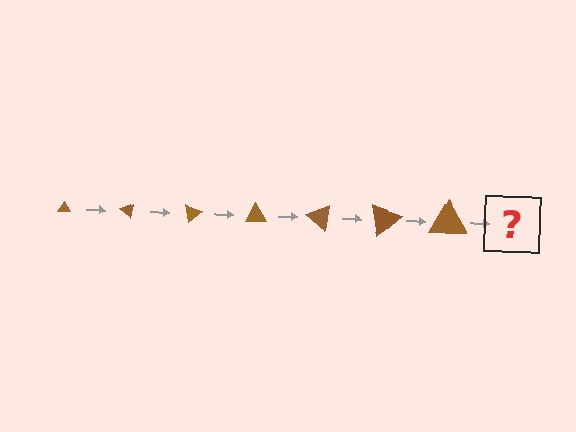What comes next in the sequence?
The next element should be a triangle, larger than the previous one and rotated 280 degrees from the start.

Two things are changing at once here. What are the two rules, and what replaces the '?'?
The two rules are that the triangle grows larger each step and it rotates 40 degrees each step. The '?' should be a triangle, larger than the previous one and rotated 280 degrees from the start.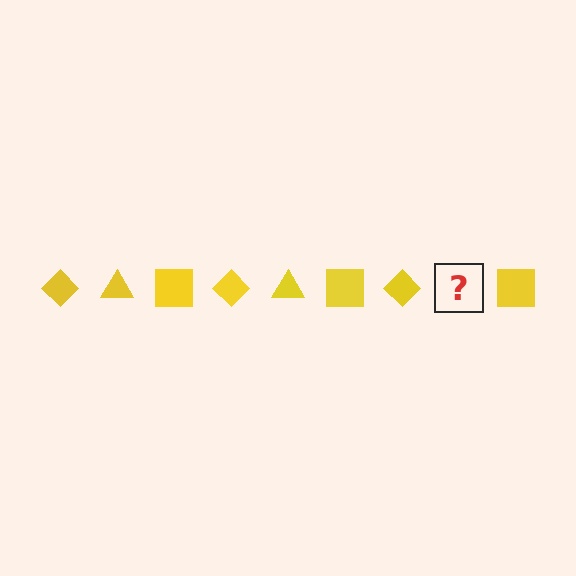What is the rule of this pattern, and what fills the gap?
The rule is that the pattern cycles through diamond, triangle, square shapes in yellow. The gap should be filled with a yellow triangle.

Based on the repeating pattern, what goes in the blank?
The blank should be a yellow triangle.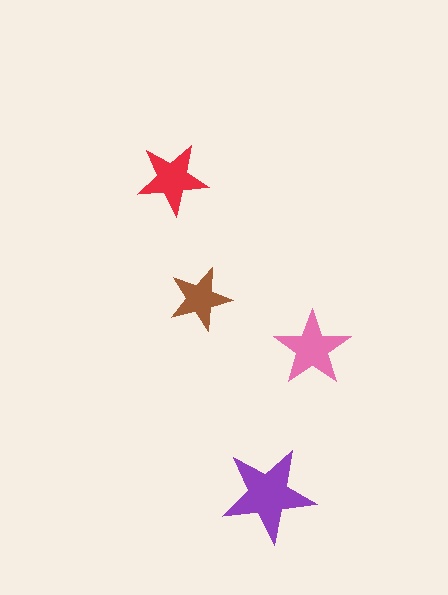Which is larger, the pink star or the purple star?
The purple one.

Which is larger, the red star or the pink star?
The pink one.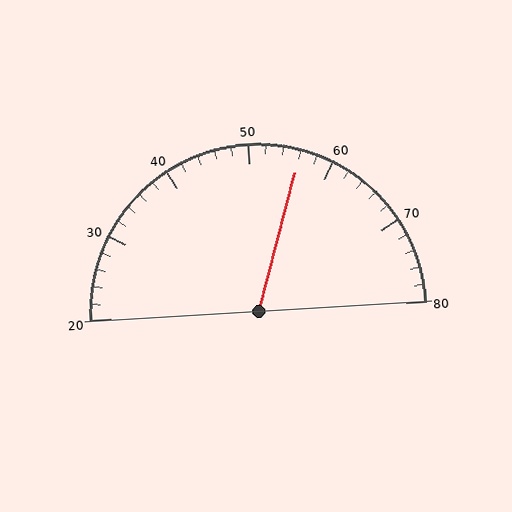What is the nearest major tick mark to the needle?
The nearest major tick mark is 60.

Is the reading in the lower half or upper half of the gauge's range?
The reading is in the upper half of the range (20 to 80).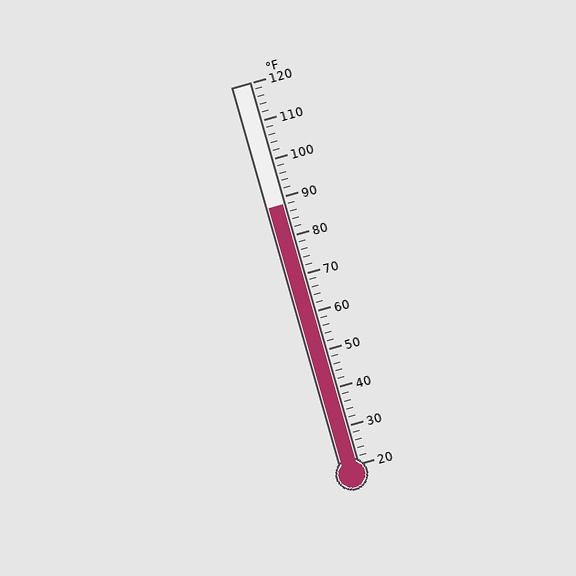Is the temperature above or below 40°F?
The temperature is above 40°F.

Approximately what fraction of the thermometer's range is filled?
The thermometer is filled to approximately 70% of its range.